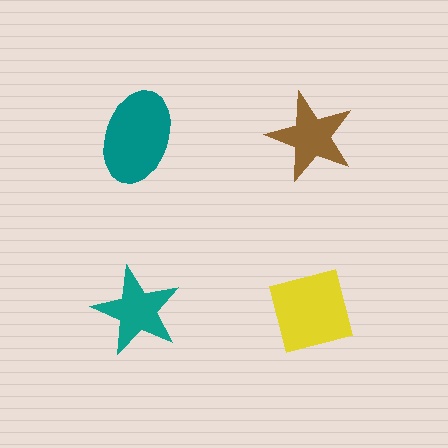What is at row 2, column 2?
A yellow square.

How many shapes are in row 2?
2 shapes.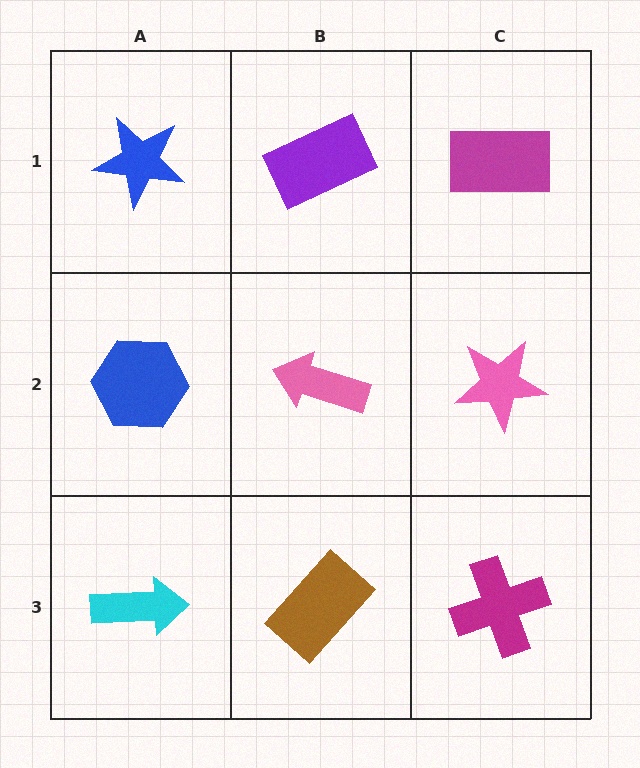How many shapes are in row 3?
3 shapes.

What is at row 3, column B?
A brown rectangle.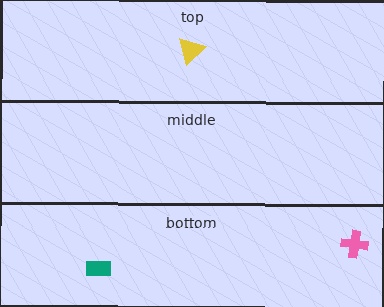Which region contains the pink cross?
The bottom region.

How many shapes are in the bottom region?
2.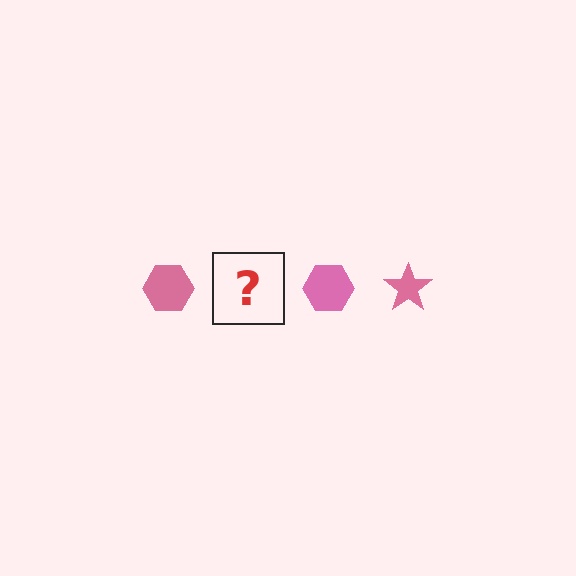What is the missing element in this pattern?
The missing element is a pink star.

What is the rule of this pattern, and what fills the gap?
The rule is that the pattern cycles through hexagon, star shapes in pink. The gap should be filled with a pink star.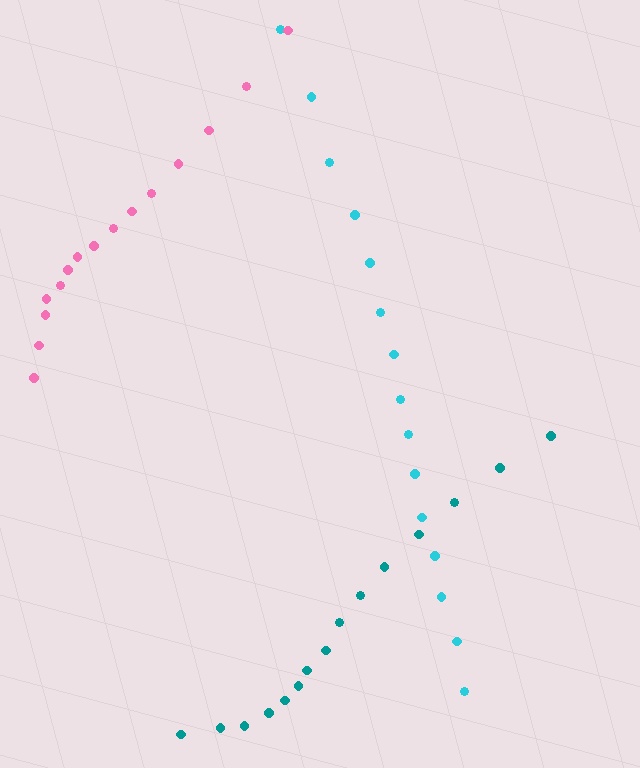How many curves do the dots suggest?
There are 3 distinct paths.